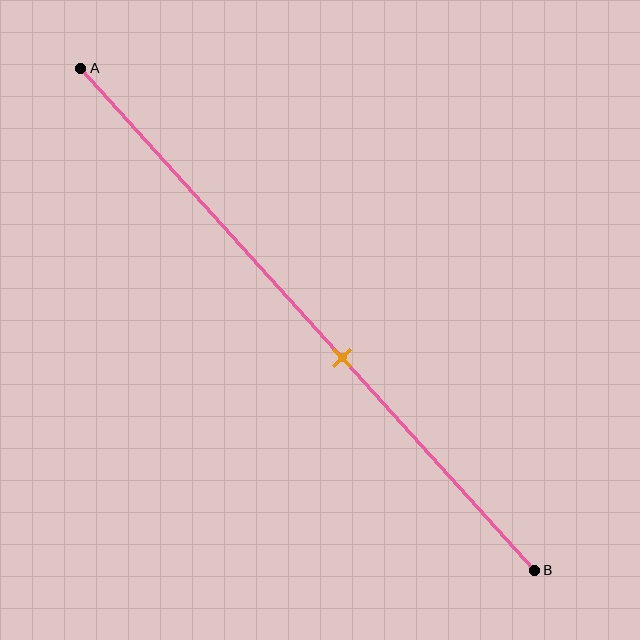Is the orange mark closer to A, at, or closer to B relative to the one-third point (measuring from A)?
The orange mark is closer to point B than the one-third point of segment AB.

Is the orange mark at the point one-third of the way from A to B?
No, the mark is at about 60% from A, not at the 33% one-third point.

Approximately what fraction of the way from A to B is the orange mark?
The orange mark is approximately 60% of the way from A to B.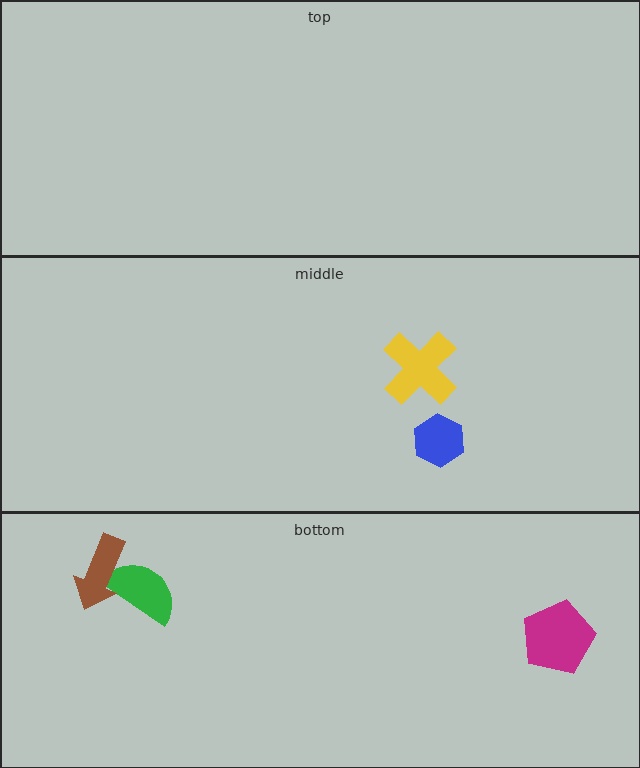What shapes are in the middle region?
The blue hexagon, the yellow cross.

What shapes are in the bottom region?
The green semicircle, the brown arrow, the magenta pentagon.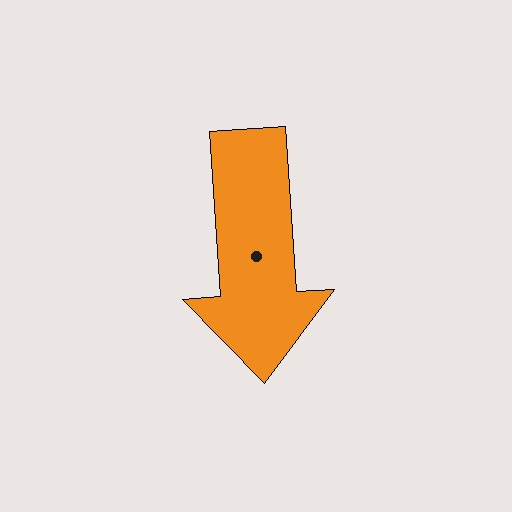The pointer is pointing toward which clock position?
Roughly 6 o'clock.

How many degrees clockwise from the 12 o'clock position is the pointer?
Approximately 176 degrees.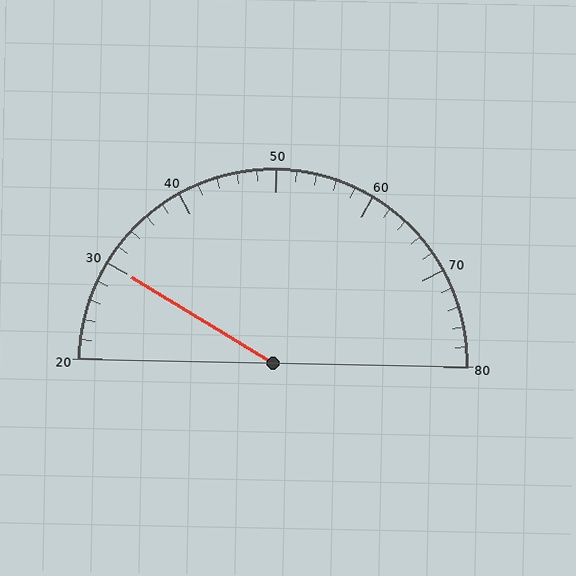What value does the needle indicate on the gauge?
The needle indicates approximately 30.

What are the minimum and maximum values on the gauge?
The gauge ranges from 20 to 80.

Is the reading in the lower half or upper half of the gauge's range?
The reading is in the lower half of the range (20 to 80).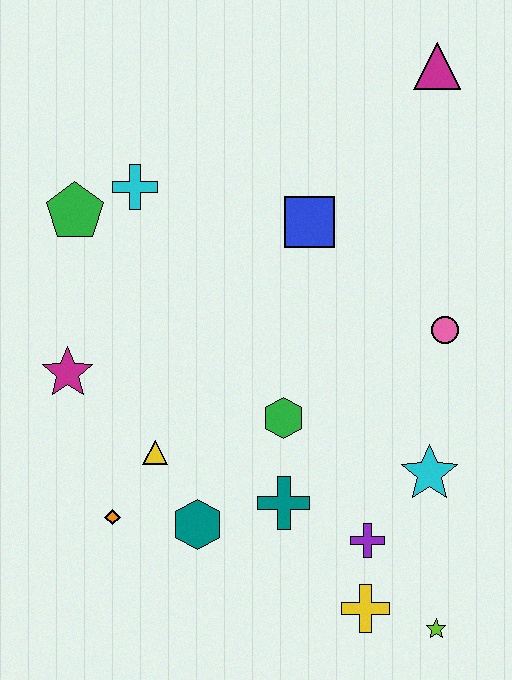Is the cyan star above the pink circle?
No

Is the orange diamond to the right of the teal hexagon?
No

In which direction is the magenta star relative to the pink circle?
The magenta star is to the left of the pink circle.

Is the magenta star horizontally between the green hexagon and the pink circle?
No